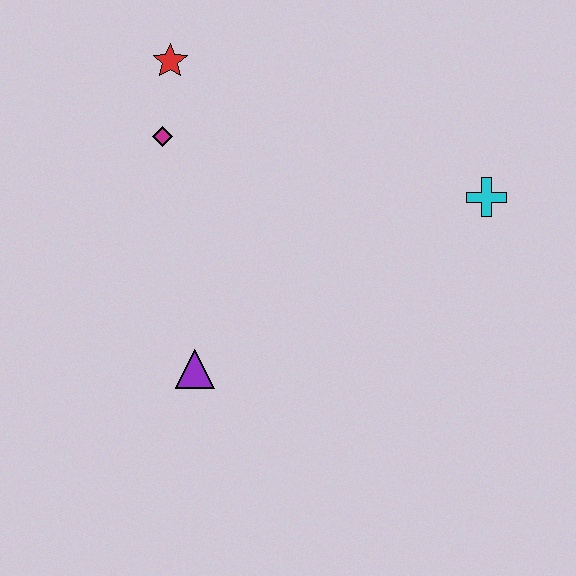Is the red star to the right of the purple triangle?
No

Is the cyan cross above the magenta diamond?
No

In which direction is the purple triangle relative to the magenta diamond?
The purple triangle is below the magenta diamond.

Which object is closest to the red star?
The magenta diamond is closest to the red star.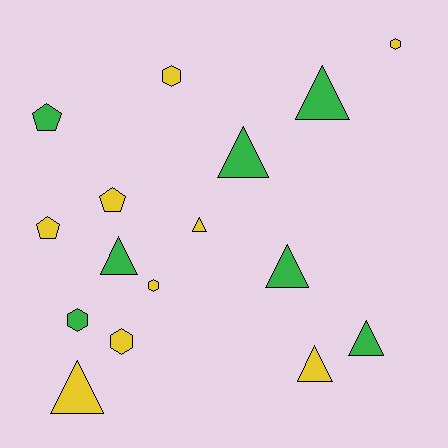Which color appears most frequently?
Yellow, with 9 objects.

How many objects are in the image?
There are 16 objects.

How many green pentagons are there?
There is 1 green pentagon.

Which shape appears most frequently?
Triangle, with 8 objects.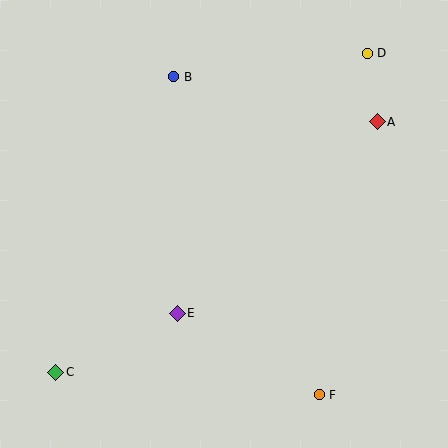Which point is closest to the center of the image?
Point E at (177, 313) is closest to the center.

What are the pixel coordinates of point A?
Point A is at (377, 122).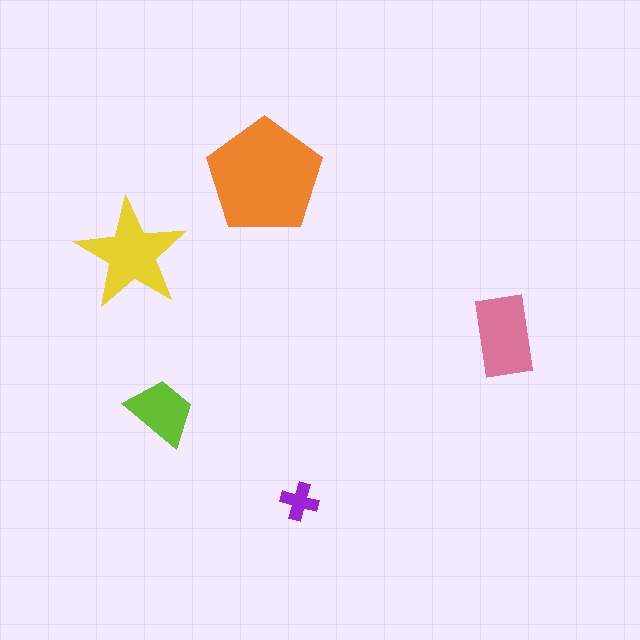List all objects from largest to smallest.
The orange pentagon, the yellow star, the pink rectangle, the lime trapezoid, the purple cross.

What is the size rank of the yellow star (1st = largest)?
2nd.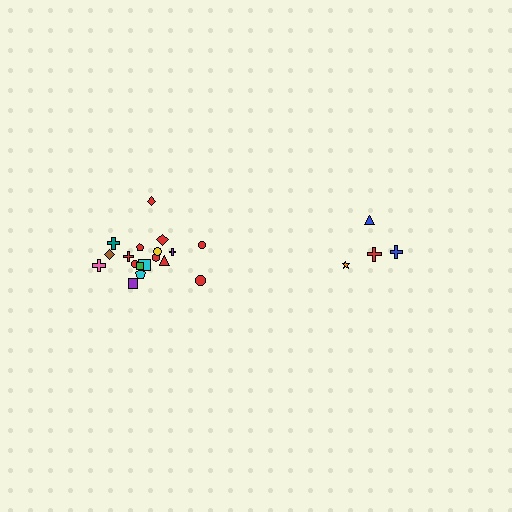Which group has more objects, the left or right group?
The left group.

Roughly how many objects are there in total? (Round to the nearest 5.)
Roughly 20 objects in total.